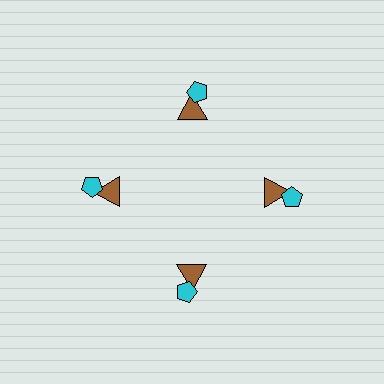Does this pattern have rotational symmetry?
Yes, this pattern has 4-fold rotational symmetry. It looks the same after rotating 90 degrees around the center.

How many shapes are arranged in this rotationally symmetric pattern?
There are 8 shapes, arranged in 4 groups of 2.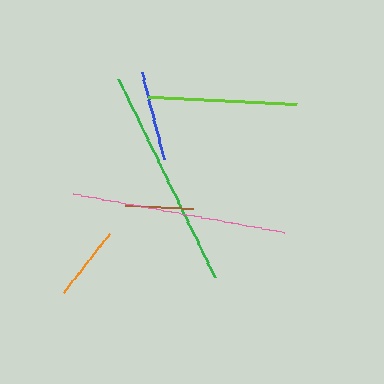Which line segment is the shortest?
The brown line is the shortest at approximately 69 pixels.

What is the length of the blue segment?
The blue segment is approximately 90 pixels long.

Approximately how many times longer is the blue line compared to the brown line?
The blue line is approximately 1.3 times the length of the brown line.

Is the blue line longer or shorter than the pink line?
The pink line is longer than the blue line.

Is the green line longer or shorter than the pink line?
The green line is longer than the pink line.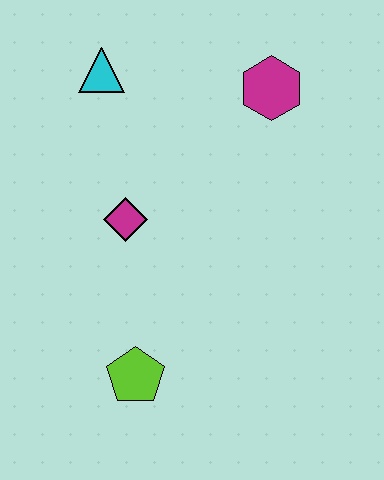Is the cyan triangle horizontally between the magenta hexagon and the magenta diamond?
No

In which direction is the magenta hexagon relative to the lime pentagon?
The magenta hexagon is above the lime pentagon.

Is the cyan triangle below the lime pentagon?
No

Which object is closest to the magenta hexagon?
The cyan triangle is closest to the magenta hexagon.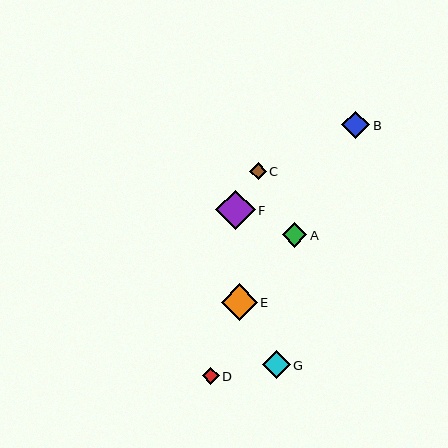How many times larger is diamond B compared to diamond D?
Diamond B is approximately 1.6 times the size of diamond D.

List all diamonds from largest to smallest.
From largest to smallest: F, E, G, B, A, D, C.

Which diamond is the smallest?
Diamond C is the smallest with a size of approximately 17 pixels.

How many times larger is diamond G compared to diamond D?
Diamond G is approximately 1.6 times the size of diamond D.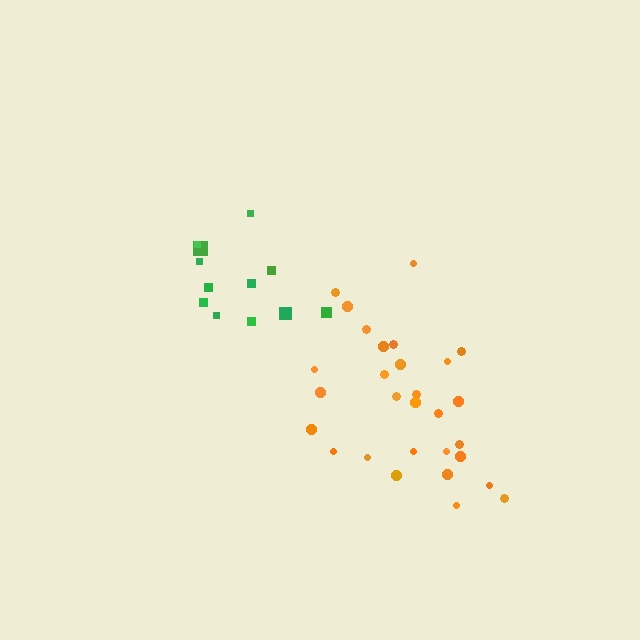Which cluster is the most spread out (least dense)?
Green.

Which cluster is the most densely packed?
Orange.